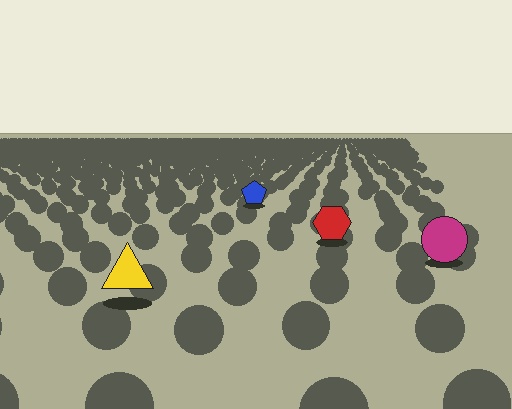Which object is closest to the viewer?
The yellow triangle is closest. The texture marks near it are larger and more spread out.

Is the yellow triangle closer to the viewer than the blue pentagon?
Yes. The yellow triangle is closer — you can tell from the texture gradient: the ground texture is coarser near it.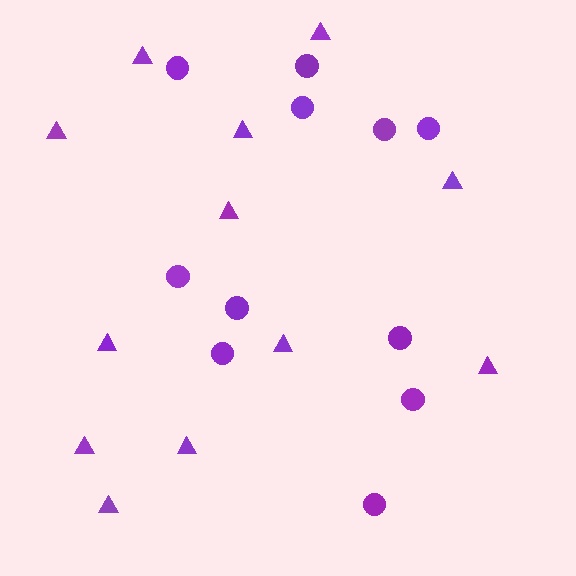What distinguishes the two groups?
There are 2 groups: one group of triangles (12) and one group of circles (11).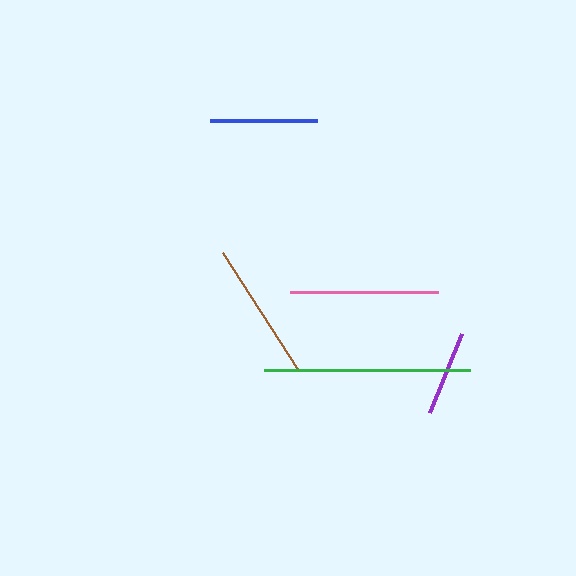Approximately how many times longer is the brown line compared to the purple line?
The brown line is approximately 1.7 times the length of the purple line.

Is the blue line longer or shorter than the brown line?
The brown line is longer than the blue line.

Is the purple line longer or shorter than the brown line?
The brown line is longer than the purple line.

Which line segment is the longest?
The green line is the longest at approximately 206 pixels.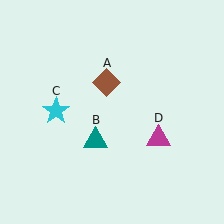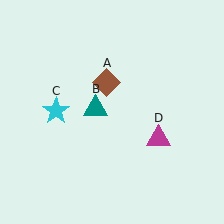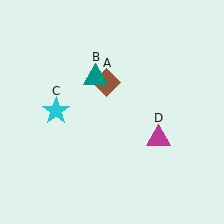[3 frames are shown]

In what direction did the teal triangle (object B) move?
The teal triangle (object B) moved up.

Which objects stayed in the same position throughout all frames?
Brown diamond (object A) and cyan star (object C) and magenta triangle (object D) remained stationary.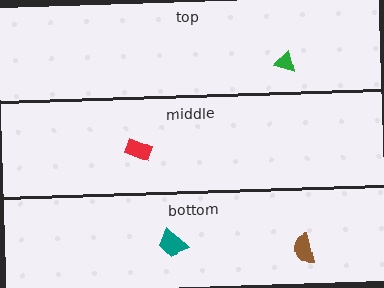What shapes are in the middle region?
The red rectangle.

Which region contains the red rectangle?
The middle region.